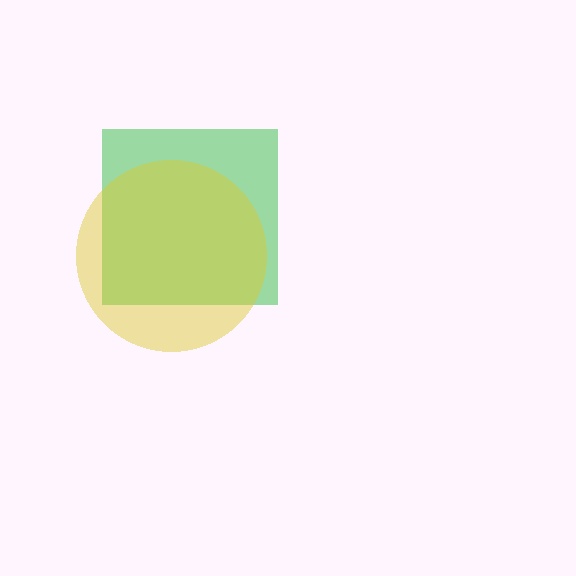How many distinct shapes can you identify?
There are 2 distinct shapes: a green square, a yellow circle.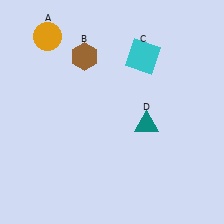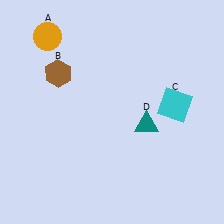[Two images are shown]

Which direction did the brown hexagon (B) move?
The brown hexagon (B) moved left.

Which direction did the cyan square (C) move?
The cyan square (C) moved down.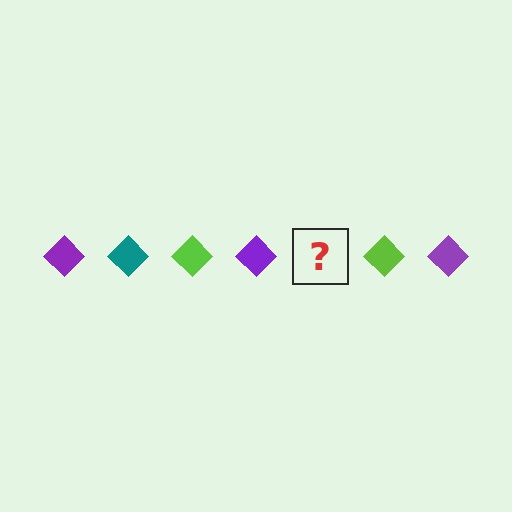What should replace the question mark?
The question mark should be replaced with a teal diamond.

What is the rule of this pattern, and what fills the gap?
The rule is that the pattern cycles through purple, teal, lime diamonds. The gap should be filled with a teal diamond.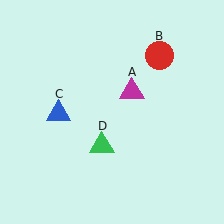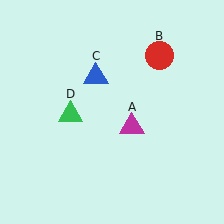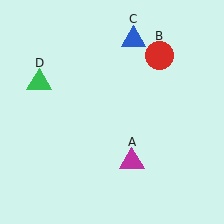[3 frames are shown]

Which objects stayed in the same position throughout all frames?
Red circle (object B) remained stationary.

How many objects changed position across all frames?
3 objects changed position: magenta triangle (object A), blue triangle (object C), green triangle (object D).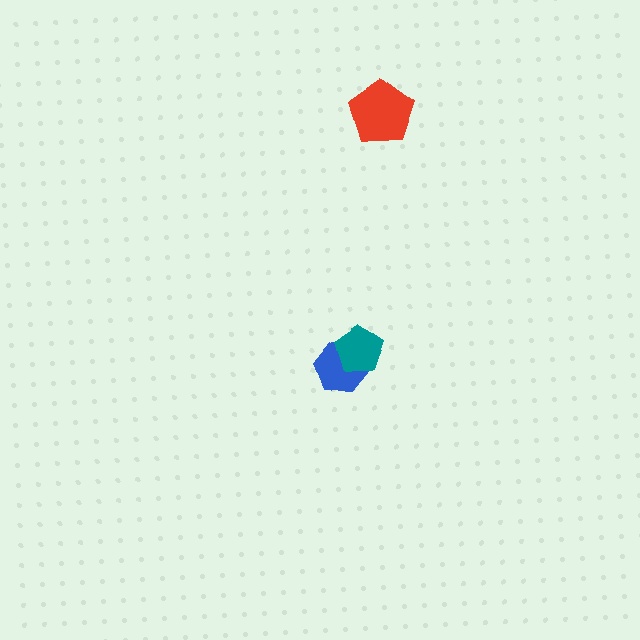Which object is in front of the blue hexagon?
The teal pentagon is in front of the blue hexagon.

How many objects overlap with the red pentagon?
0 objects overlap with the red pentagon.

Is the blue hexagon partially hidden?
Yes, it is partially covered by another shape.